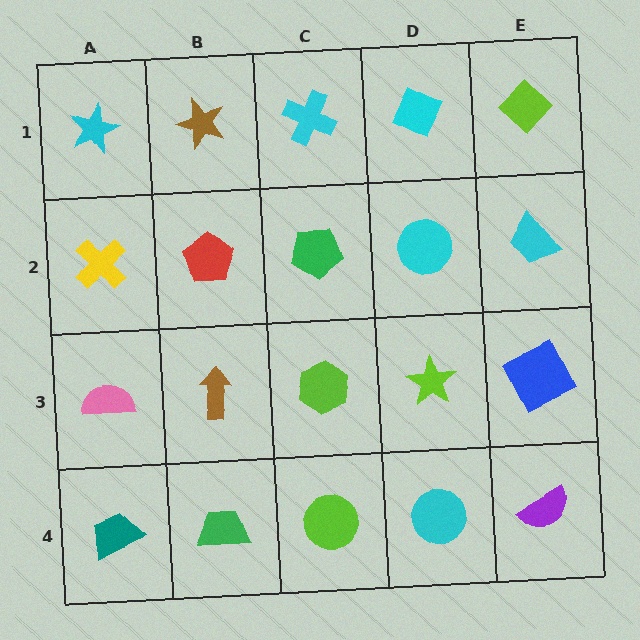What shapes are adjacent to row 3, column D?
A cyan circle (row 2, column D), a cyan circle (row 4, column D), a lime hexagon (row 3, column C), a blue square (row 3, column E).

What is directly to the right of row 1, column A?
A brown star.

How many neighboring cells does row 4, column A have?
2.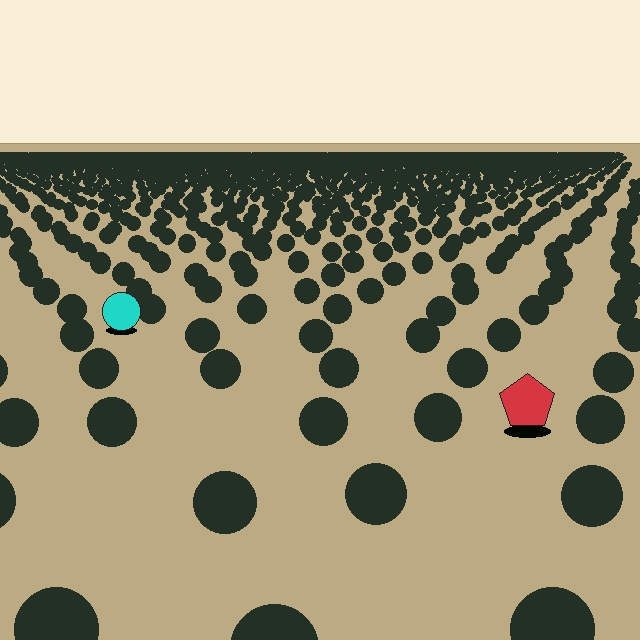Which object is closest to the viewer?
The red pentagon is closest. The texture marks near it are larger and more spread out.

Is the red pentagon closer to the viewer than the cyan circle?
Yes. The red pentagon is closer — you can tell from the texture gradient: the ground texture is coarser near it.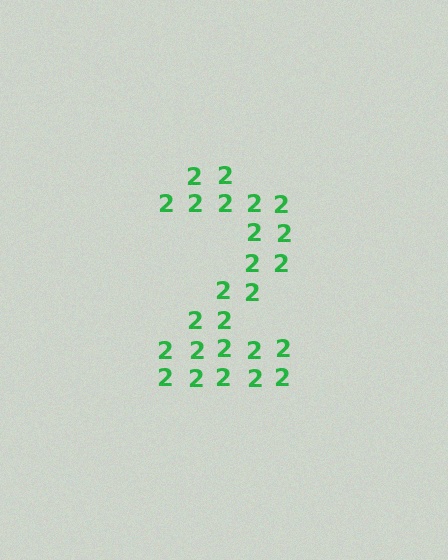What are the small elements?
The small elements are digit 2's.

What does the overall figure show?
The overall figure shows the digit 2.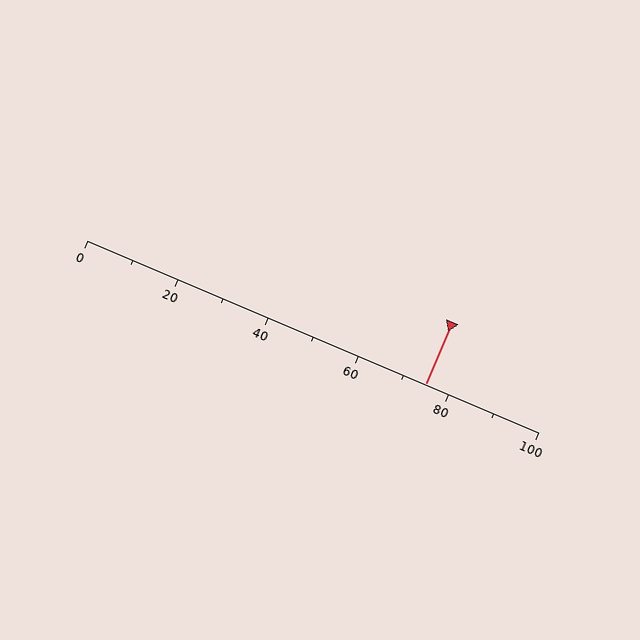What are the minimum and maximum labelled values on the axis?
The axis runs from 0 to 100.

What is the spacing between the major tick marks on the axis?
The major ticks are spaced 20 apart.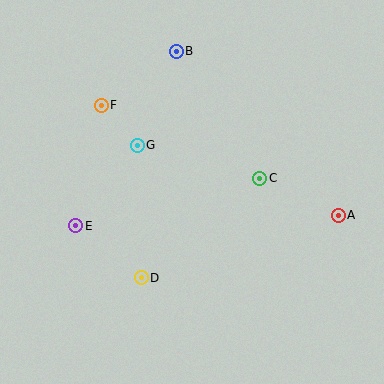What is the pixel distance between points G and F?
The distance between G and F is 54 pixels.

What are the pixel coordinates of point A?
Point A is at (338, 215).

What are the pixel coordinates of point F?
Point F is at (101, 105).